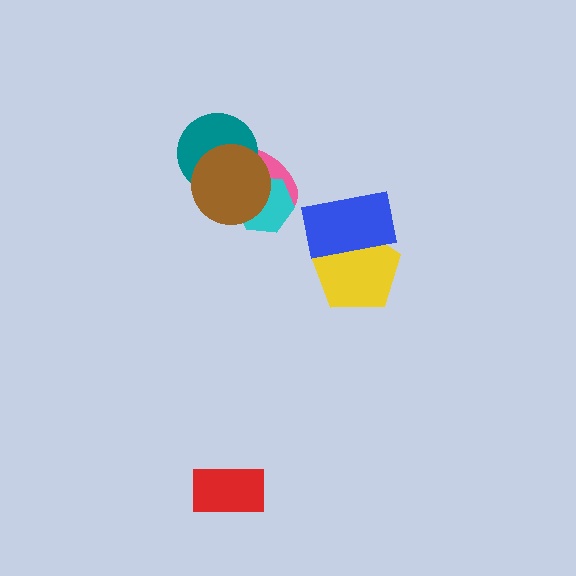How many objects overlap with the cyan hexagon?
2 objects overlap with the cyan hexagon.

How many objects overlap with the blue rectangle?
1 object overlaps with the blue rectangle.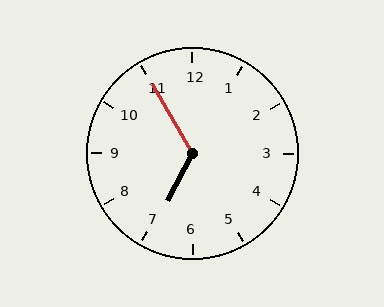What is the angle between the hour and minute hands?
Approximately 122 degrees.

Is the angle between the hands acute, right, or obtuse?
It is obtuse.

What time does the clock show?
6:55.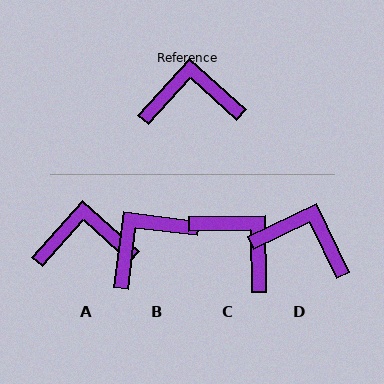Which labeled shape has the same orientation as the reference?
A.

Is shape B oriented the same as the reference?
No, it is off by about 35 degrees.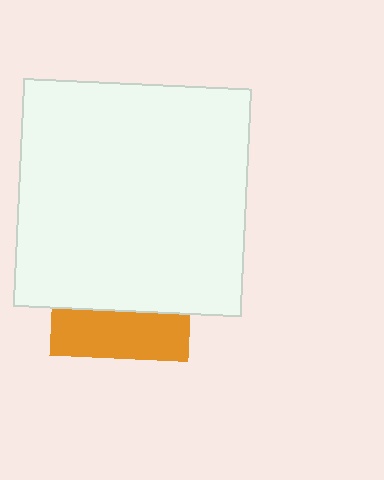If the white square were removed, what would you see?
You would see the complete orange square.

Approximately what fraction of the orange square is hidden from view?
Roughly 67% of the orange square is hidden behind the white square.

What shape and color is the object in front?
The object in front is a white square.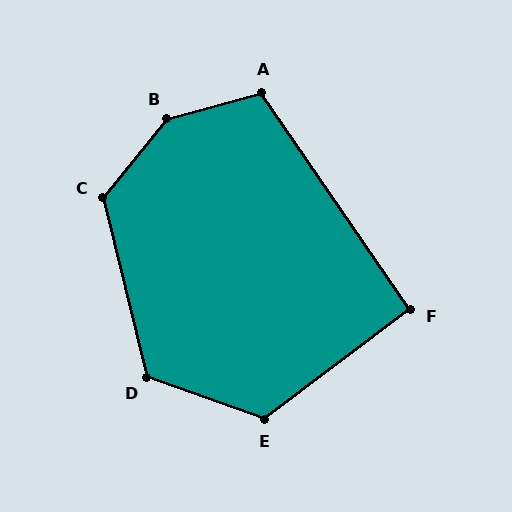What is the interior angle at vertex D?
Approximately 123 degrees (obtuse).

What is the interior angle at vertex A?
Approximately 109 degrees (obtuse).